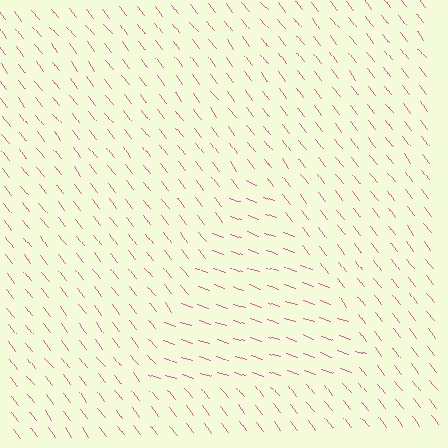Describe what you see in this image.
The image is filled with small pink line segments. A triangle region in the image has lines oriented differently from the surrounding lines, creating a visible texture boundary.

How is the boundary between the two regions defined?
The boundary is defined purely by a change in line orientation (approximately 34 degrees difference). All lines are the same color and thickness.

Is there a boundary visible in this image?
Yes, there is a texture boundary formed by a change in line orientation.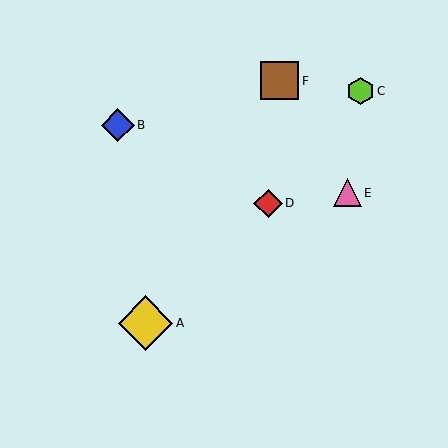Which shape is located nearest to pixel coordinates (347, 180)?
The pink triangle (labeled E) at (347, 193) is nearest to that location.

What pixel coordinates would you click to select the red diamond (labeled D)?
Click at (268, 203) to select the red diamond D.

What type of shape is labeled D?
Shape D is a red diamond.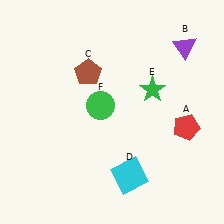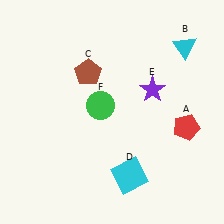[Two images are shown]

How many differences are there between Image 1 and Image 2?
There are 2 differences between the two images.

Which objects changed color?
B changed from purple to cyan. E changed from green to purple.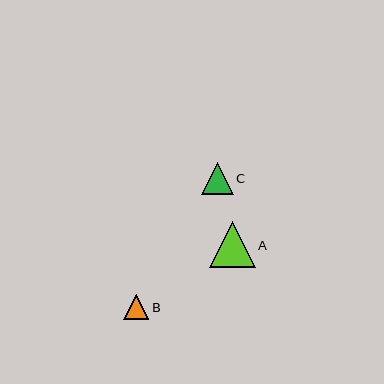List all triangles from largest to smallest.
From largest to smallest: A, C, B.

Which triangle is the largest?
Triangle A is the largest with a size of approximately 46 pixels.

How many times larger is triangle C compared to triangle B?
Triangle C is approximately 1.3 times the size of triangle B.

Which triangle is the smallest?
Triangle B is the smallest with a size of approximately 25 pixels.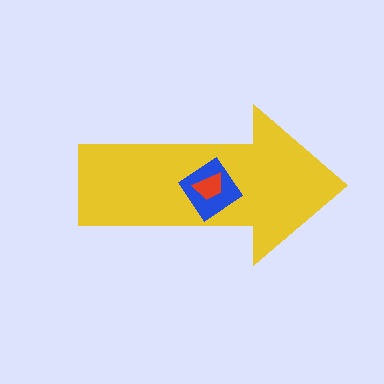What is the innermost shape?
The red trapezoid.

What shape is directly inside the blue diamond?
The red trapezoid.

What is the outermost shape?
The yellow arrow.